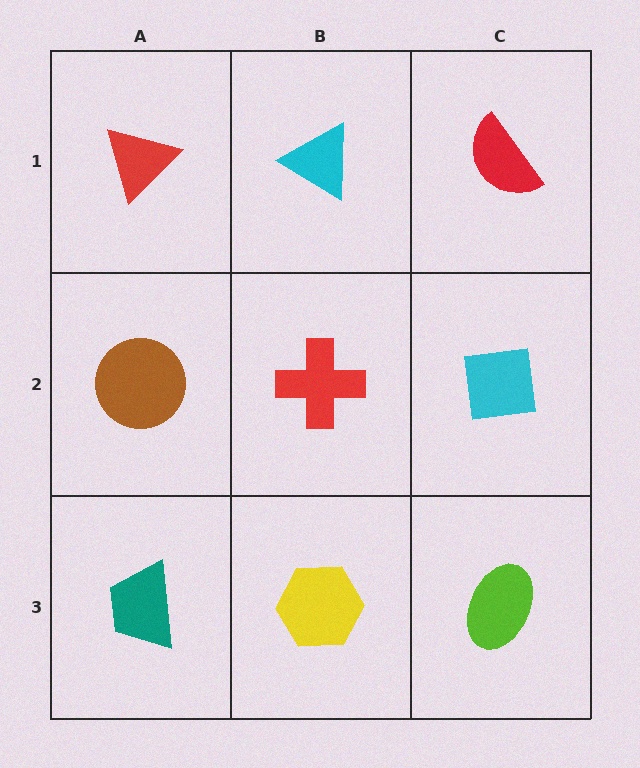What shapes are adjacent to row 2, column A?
A red triangle (row 1, column A), a teal trapezoid (row 3, column A), a red cross (row 2, column B).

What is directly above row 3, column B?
A red cross.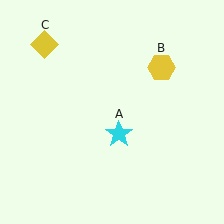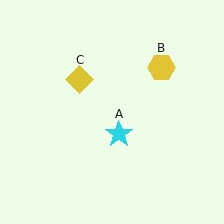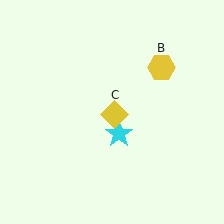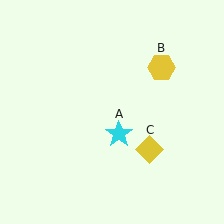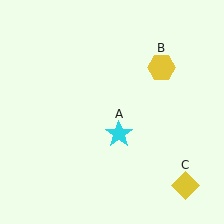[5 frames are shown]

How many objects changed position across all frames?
1 object changed position: yellow diamond (object C).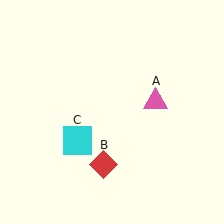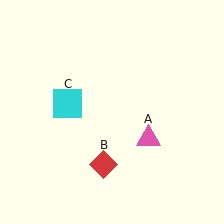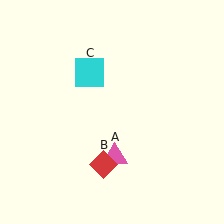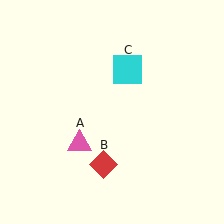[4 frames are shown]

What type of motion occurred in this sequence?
The pink triangle (object A), cyan square (object C) rotated clockwise around the center of the scene.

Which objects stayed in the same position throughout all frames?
Red diamond (object B) remained stationary.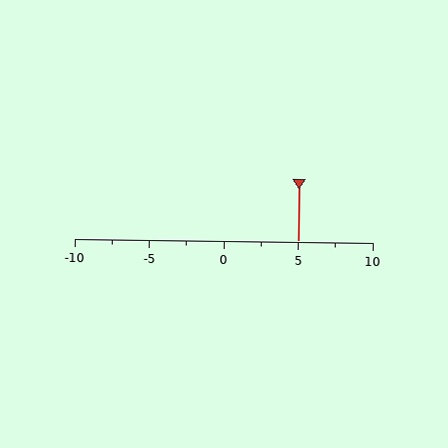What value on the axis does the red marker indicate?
The marker indicates approximately 5.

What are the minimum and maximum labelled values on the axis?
The axis runs from -10 to 10.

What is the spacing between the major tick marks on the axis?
The major ticks are spaced 5 apart.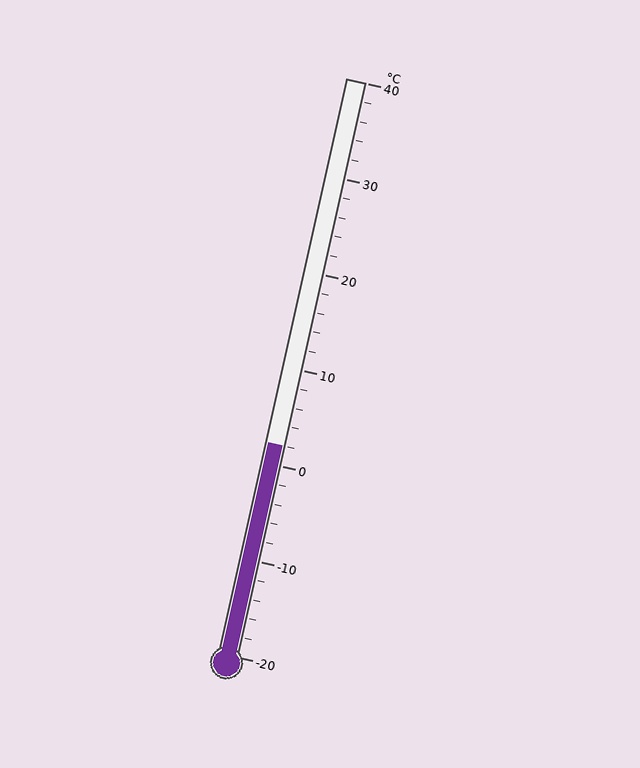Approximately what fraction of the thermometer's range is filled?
The thermometer is filled to approximately 35% of its range.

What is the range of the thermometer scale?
The thermometer scale ranges from -20°C to 40°C.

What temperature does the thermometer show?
The thermometer shows approximately 2°C.